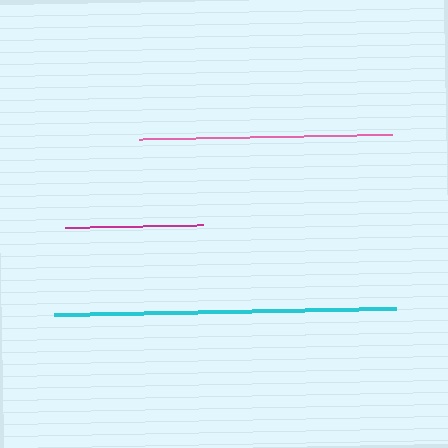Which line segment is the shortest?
The magenta line is the shortest at approximately 138 pixels.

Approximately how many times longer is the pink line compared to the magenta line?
The pink line is approximately 1.8 times the length of the magenta line.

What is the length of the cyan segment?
The cyan segment is approximately 343 pixels long.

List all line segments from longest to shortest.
From longest to shortest: cyan, pink, magenta.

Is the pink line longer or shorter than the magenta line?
The pink line is longer than the magenta line.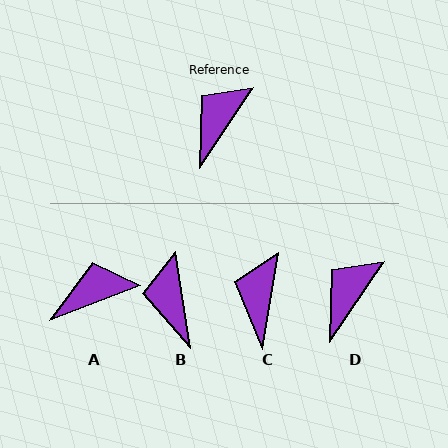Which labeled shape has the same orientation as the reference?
D.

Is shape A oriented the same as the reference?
No, it is off by about 35 degrees.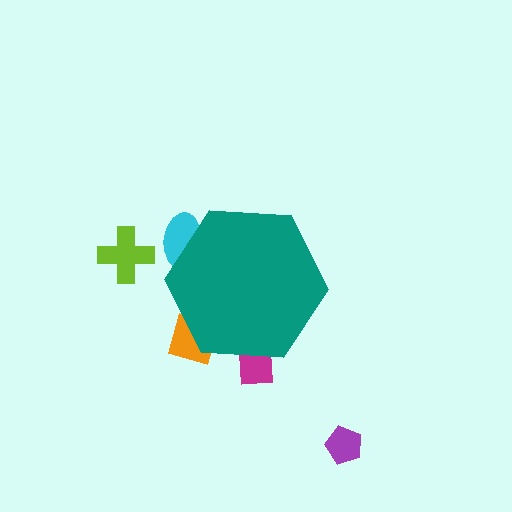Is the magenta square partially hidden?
Yes, the magenta square is partially hidden behind the teal hexagon.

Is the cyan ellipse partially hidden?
Yes, the cyan ellipse is partially hidden behind the teal hexagon.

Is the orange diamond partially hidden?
Yes, the orange diamond is partially hidden behind the teal hexagon.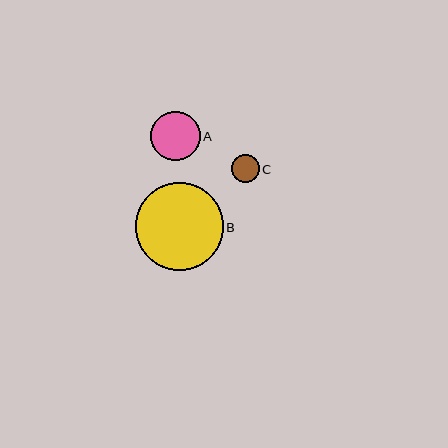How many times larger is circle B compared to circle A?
Circle B is approximately 1.8 times the size of circle A.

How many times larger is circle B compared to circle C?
Circle B is approximately 3.2 times the size of circle C.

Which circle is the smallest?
Circle C is the smallest with a size of approximately 28 pixels.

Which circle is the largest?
Circle B is the largest with a size of approximately 88 pixels.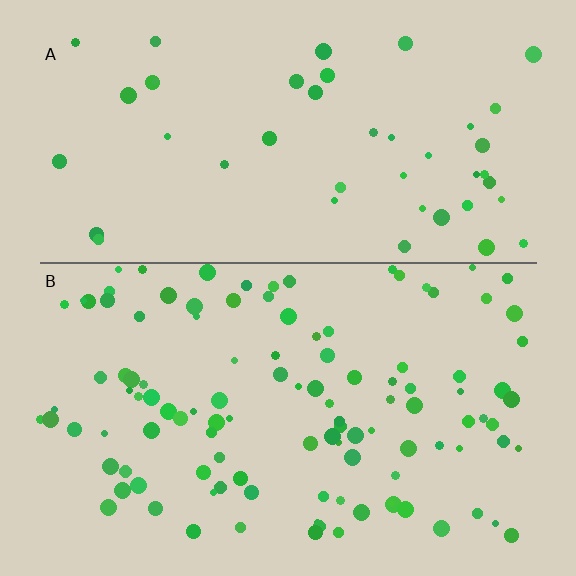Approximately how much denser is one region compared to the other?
Approximately 2.5× — region B over region A.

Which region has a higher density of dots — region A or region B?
B (the bottom).